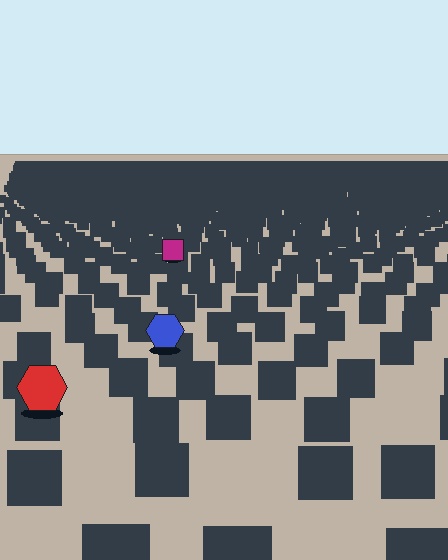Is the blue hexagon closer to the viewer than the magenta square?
Yes. The blue hexagon is closer — you can tell from the texture gradient: the ground texture is coarser near it.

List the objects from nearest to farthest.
From nearest to farthest: the red hexagon, the blue hexagon, the magenta square.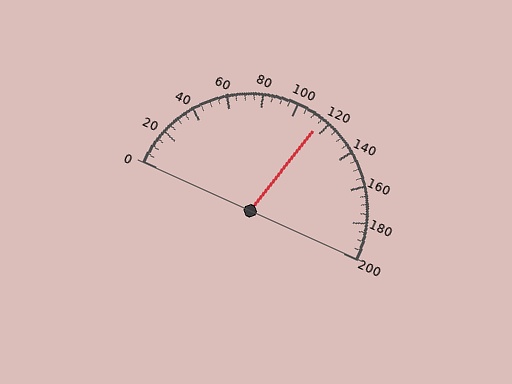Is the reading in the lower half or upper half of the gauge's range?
The reading is in the upper half of the range (0 to 200).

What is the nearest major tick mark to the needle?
The nearest major tick mark is 120.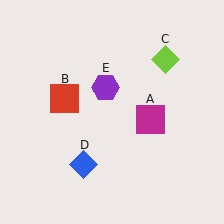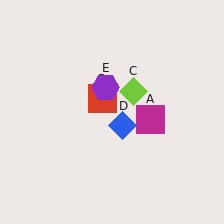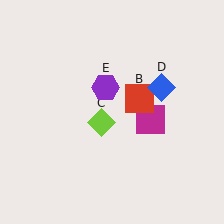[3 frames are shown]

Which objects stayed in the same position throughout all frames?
Magenta square (object A) and purple hexagon (object E) remained stationary.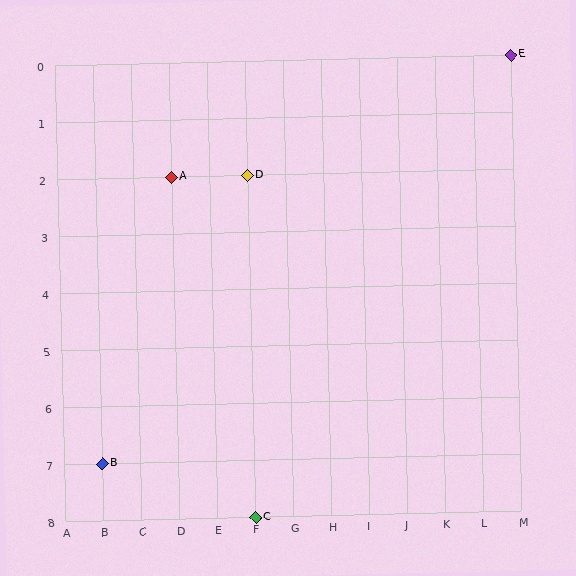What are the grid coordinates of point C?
Point C is at grid coordinates (F, 8).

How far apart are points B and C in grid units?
Points B and C are 4 columns and 1 row apart (about 4.1 grid units diagonally).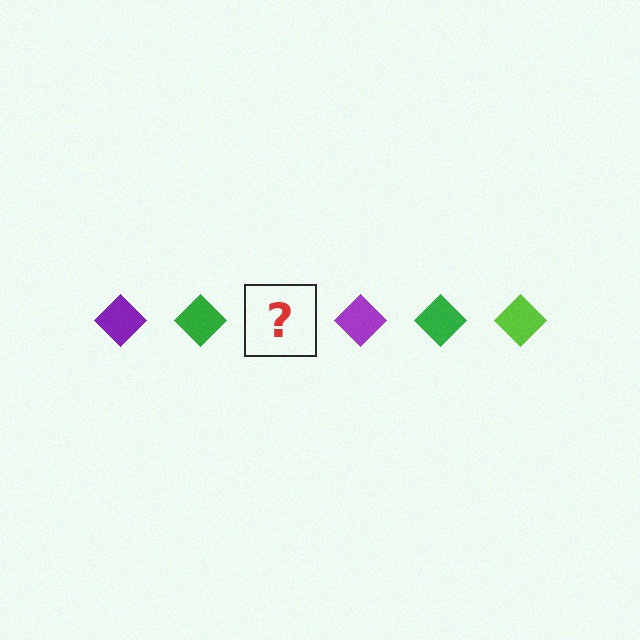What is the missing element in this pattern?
The missing element is a lime diamond.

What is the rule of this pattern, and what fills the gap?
The rule is that the pattern cycles through purple, green, lime diamonds. The gap should be filled with a lime diamond.